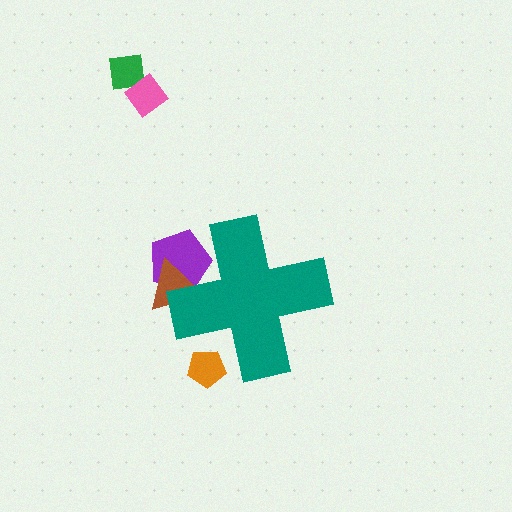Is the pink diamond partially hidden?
No, the pink diamond is fully visible.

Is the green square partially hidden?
No, the green square is fully visible.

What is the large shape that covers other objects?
A teal cross.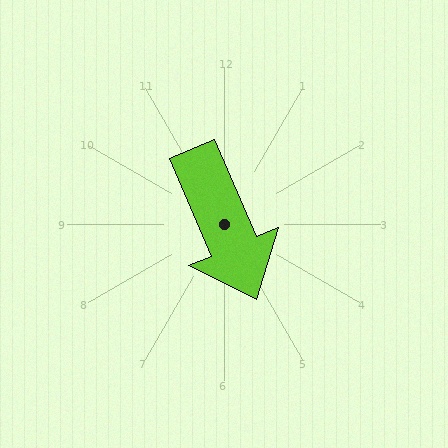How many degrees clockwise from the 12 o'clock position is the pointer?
Approximately 157 degrees.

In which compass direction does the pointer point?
Southeast.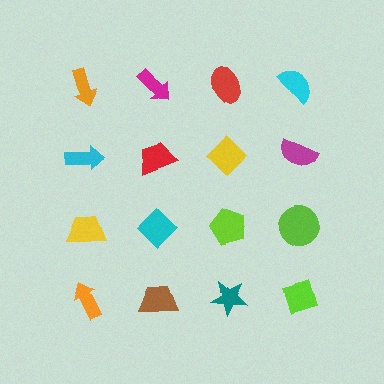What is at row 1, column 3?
A red ellipse.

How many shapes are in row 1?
4 shapes.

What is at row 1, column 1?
An orange arrow.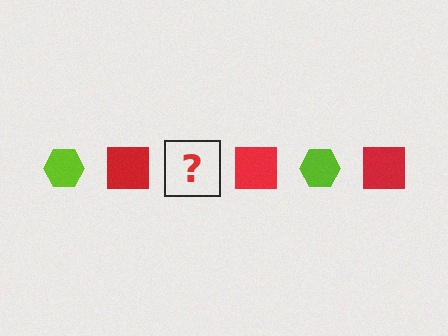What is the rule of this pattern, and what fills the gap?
The rule is that the pattern alternates between lime hexagon and red square. The gap should be filled with a lime hexagon.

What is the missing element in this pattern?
The missing element is a lime hexagon.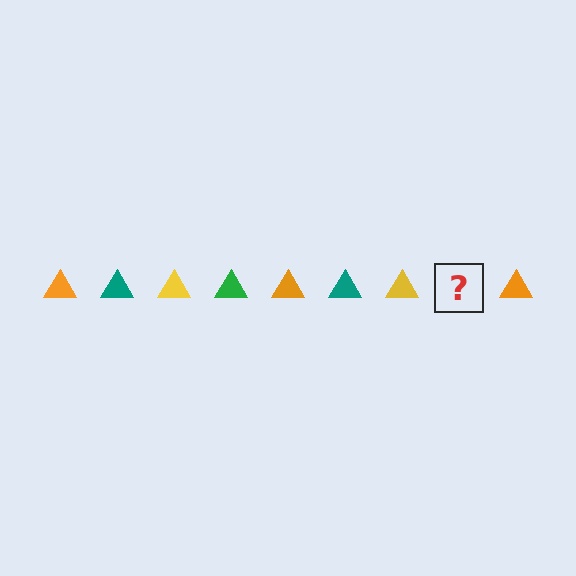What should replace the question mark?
The question mark should be replaced with a green triangle.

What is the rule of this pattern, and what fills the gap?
The rule is that the pattern cycles through orange, teal, yellow, green triangles. The gap should be filled with a green triangle.